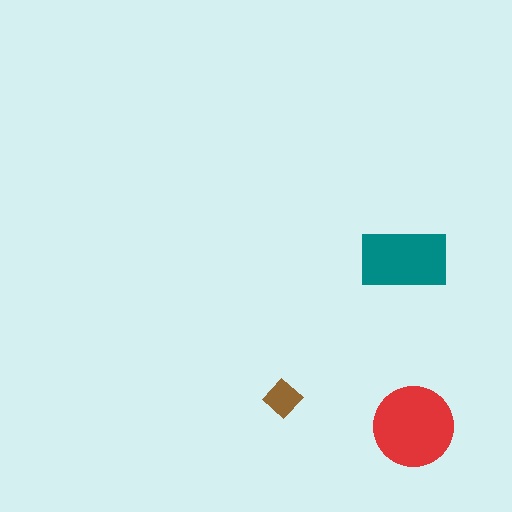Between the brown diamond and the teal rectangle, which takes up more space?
The teal rectangle.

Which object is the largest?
The red circle.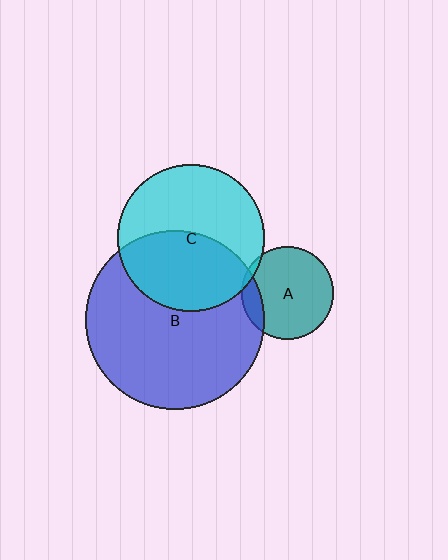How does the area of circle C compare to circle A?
Approximately 2.5 times.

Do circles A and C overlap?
Yes.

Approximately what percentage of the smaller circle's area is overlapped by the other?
Approximately 5%.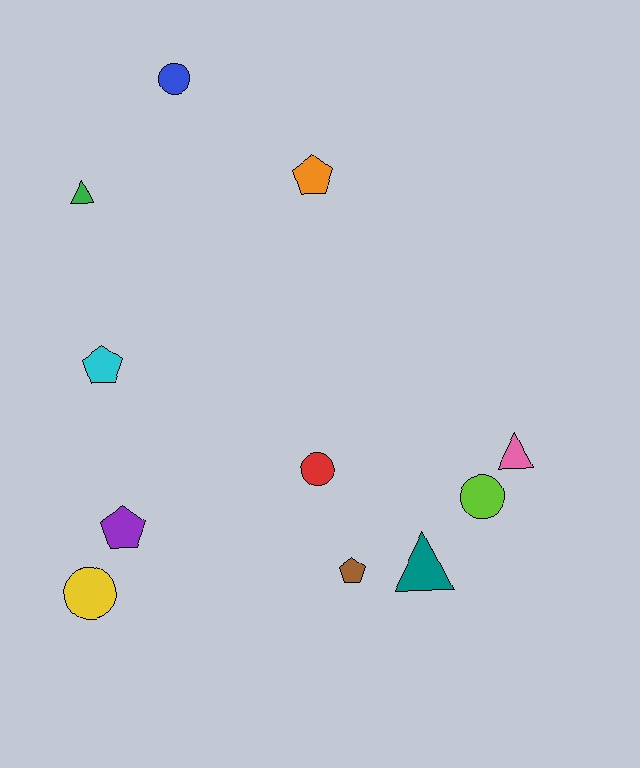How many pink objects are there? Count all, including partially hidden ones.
There is 1 pink object.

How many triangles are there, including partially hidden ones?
There are 3 triangles.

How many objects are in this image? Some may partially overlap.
There are 11 objects.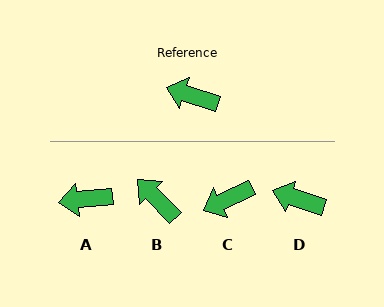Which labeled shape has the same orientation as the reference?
D.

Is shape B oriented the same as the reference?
No, it is off by about 27 degrees.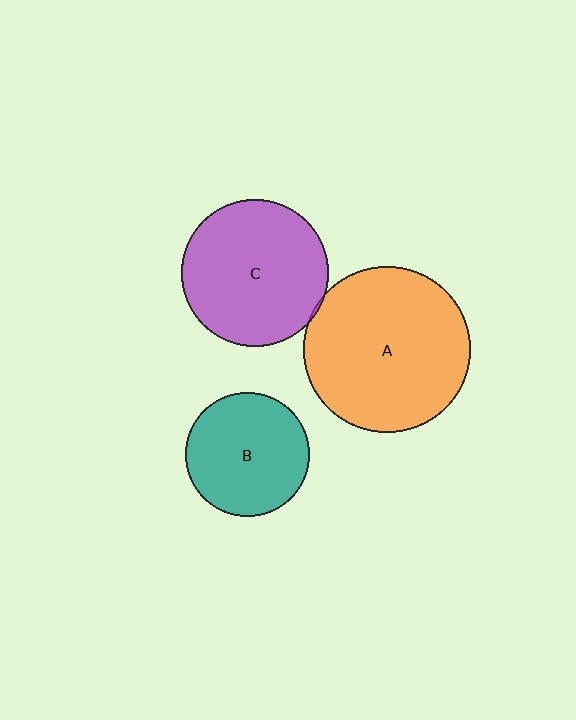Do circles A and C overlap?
Yes.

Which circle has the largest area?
Circle A (orange).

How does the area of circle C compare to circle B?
Approximately 1.4 times.